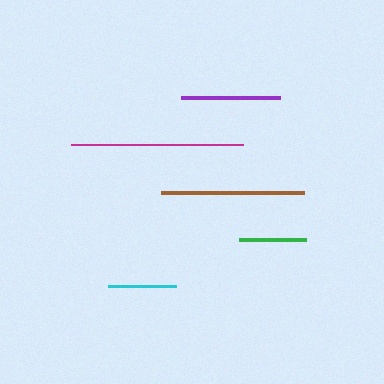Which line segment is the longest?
The magenta line is the longest at approximately 172 pixels.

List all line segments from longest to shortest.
From longest to shortest: magenta, brown, purple, green, cyan.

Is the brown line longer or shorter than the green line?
The brown line is longer than the green line.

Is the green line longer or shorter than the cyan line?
The green line is longer than the cyan line.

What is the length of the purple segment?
The purple segment is approximately 99 pixels long.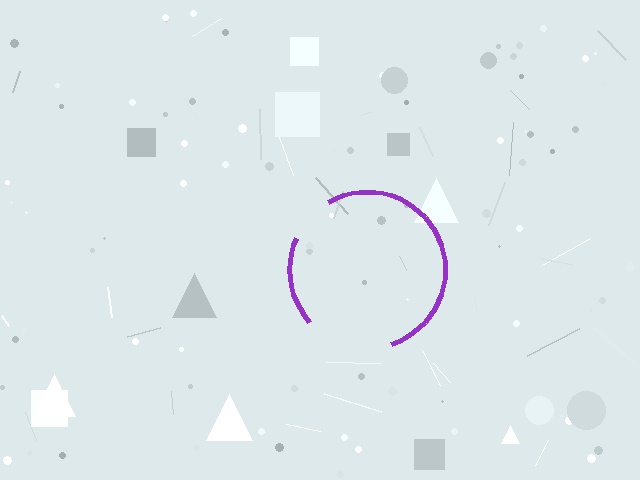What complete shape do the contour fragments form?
The contour fragments form a circle.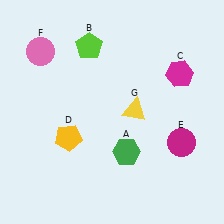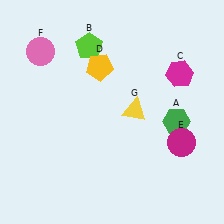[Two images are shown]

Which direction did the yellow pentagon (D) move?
The yellow pentagon (D) moved up.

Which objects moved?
The objects that moved are: the green hexagon (A), the yellow pentagon (D).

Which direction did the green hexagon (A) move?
The green hexagon (A) moved right.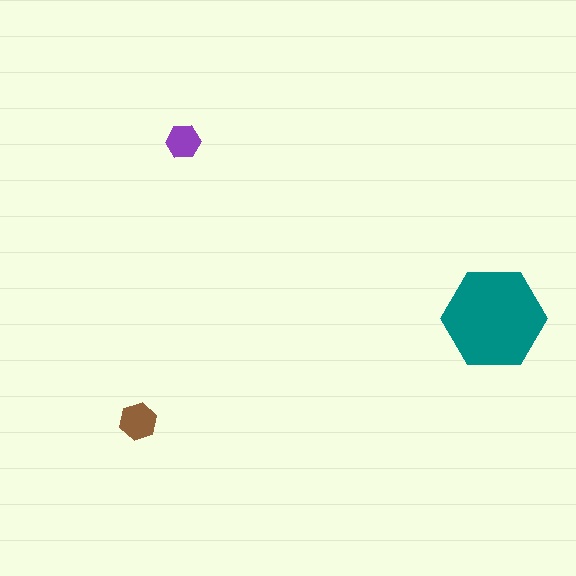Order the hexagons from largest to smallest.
the teal one, the brown one, the purple one.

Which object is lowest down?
The brown hexagon is bottommost.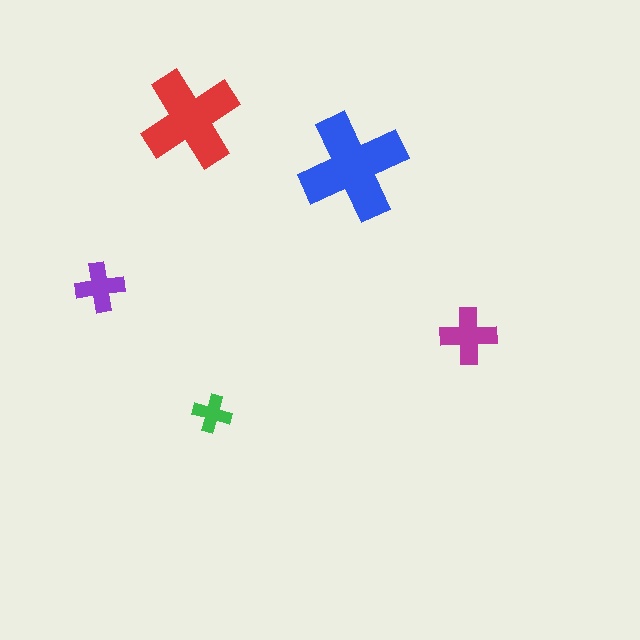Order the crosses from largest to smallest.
the blue one, the red one, the magenta one, the purple one, the green one.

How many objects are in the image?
There are 5 objects in the image.